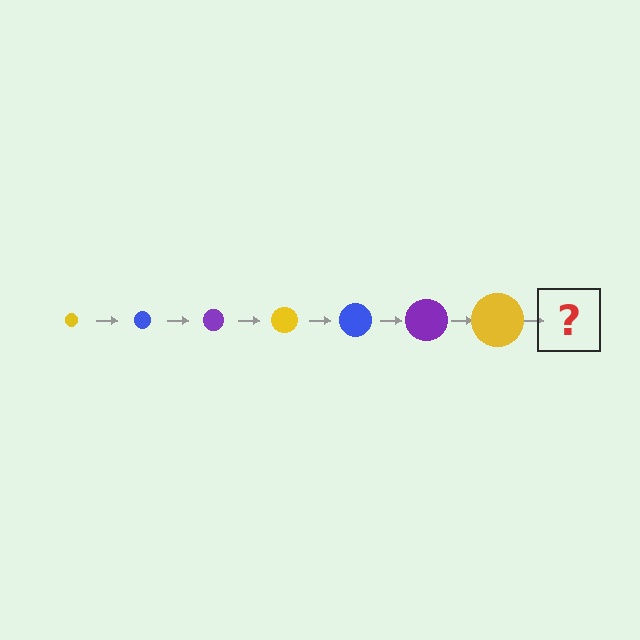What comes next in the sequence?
The next element should be a blue circle, larger than the previous one.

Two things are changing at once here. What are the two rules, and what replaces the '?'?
The two rules are that the circle grows larger each step and the color cycles through yellow, blue, and purple. The '?' should be a blue circle, larger than the previous one.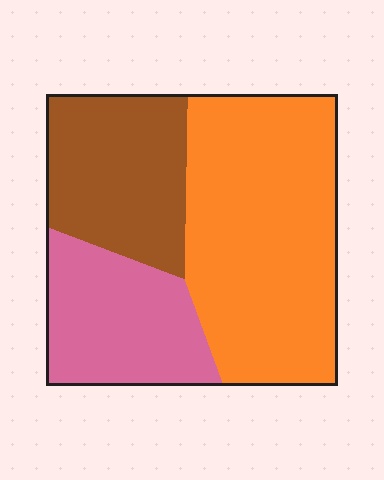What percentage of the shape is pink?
Pink covers about 25% of the shape.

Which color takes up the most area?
Orange, at roughly 50%.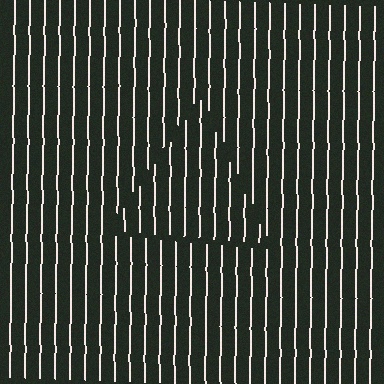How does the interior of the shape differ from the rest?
The interior of the shape contains the same grating, shifted by half a period — the contour is defined by the phase discontinuity where line-ends from the inner and outer gratings abut.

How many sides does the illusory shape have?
3 sides — the line-ends trace a triangle.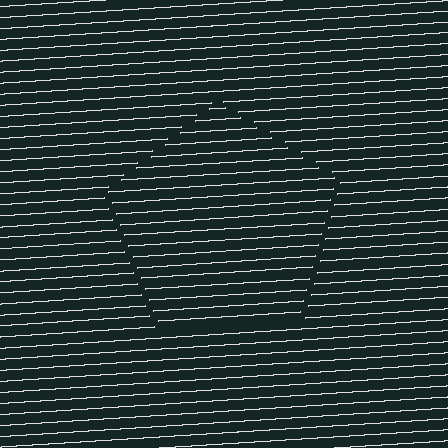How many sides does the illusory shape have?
5 sides — the line-ends trace a pentagon.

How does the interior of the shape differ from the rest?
The interior of the shape contains the same grating, shifted by half a period — the contour is defined by the phase discontinuity where line-ends from the inner and outer gratings abut.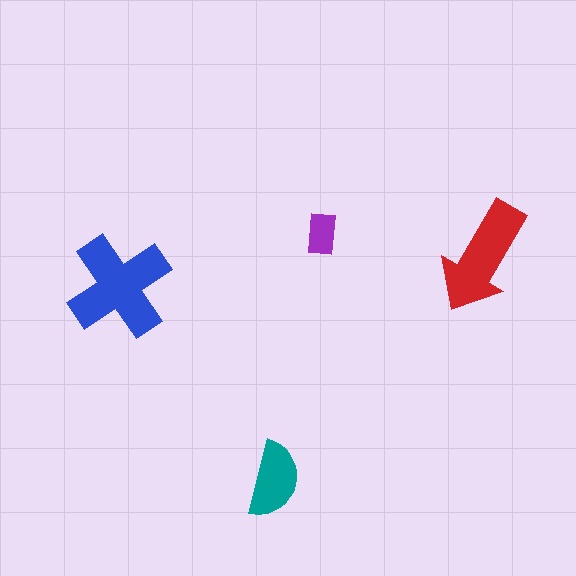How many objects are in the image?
There are 4 objects in the image.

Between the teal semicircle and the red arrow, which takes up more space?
The red arrow.